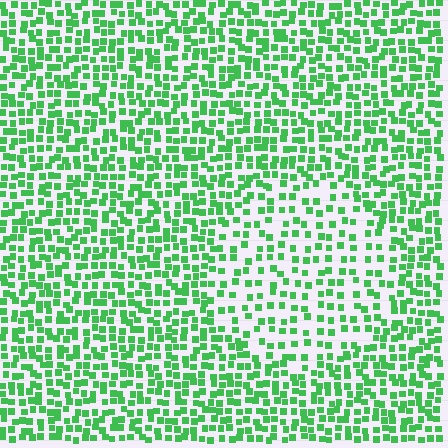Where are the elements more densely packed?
The elements are more densely packed outside the circle boundary.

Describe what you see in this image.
The image contains small green elements arranged at two different densities. A circle-shaped region is visible where the elements are less densely packed than the surrounding area.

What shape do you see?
I see a circle.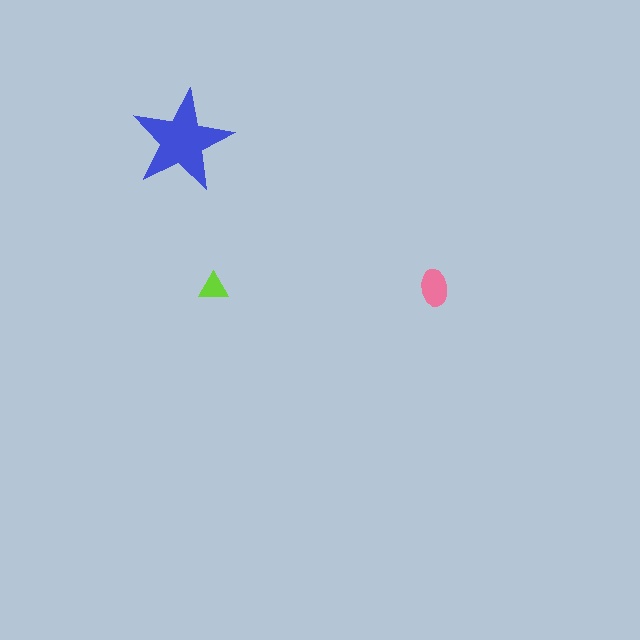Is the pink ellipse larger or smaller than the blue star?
Smaller.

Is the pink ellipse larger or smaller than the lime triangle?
Larger.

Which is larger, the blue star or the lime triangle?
The blue star.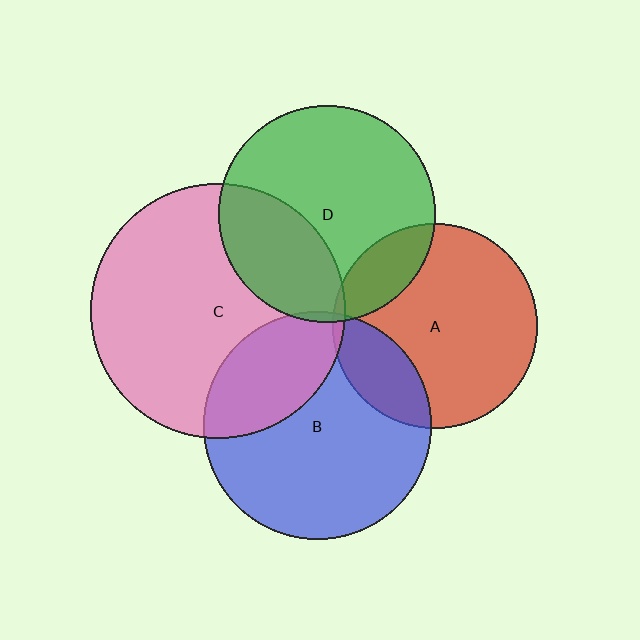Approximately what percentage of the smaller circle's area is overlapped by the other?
Approximately 30%.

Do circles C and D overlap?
Yes.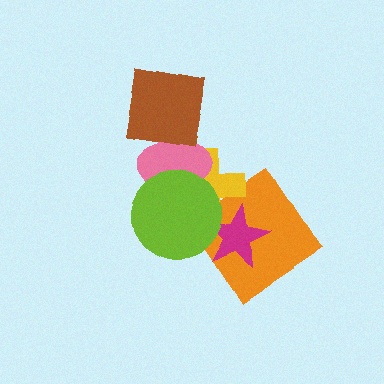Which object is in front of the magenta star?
The lime circle is in front of the magenta star.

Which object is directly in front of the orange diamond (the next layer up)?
The yellow cross is directly in front of the orange diamond.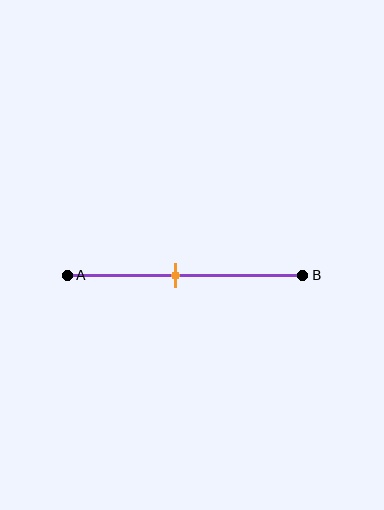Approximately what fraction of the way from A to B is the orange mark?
The orange mark is approximately 45% of the way from A to B.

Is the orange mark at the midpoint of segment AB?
No, the mark is at about 45% from A, not at the 50% midpoint.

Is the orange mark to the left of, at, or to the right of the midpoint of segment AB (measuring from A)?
The orange mark is to the left of the midpoint of segment AB.